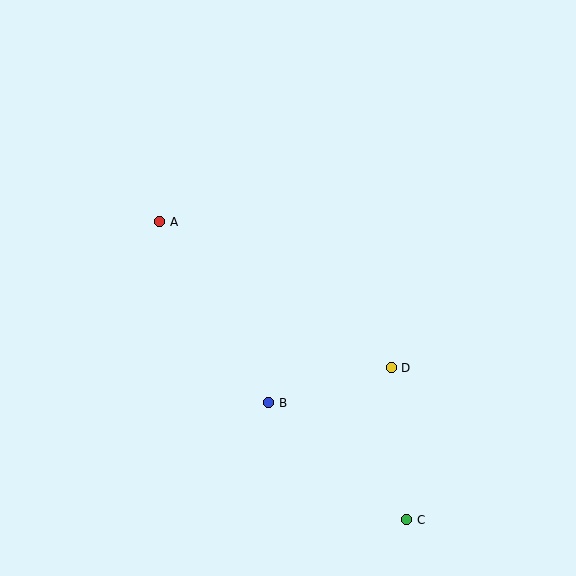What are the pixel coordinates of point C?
Point C is at (407, 520).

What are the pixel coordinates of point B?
Point B is at (269, 403).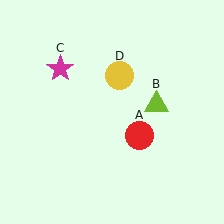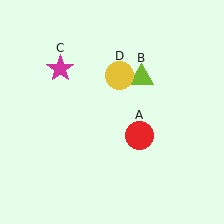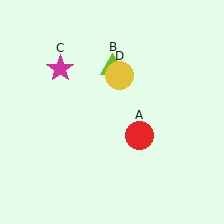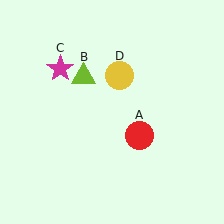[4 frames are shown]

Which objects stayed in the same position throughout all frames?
Red circle (object A) and magenta star (object C) and yellow circle (object D) remained stationary.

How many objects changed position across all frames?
1 object changed position: lime triangle (object B).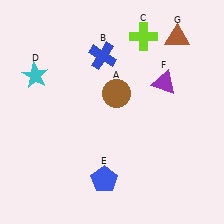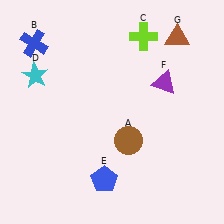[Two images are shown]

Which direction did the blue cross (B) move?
The blue cross (B) moved left.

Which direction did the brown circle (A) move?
The brown circle (A) moved down.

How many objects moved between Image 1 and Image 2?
2 objects moved between the two images.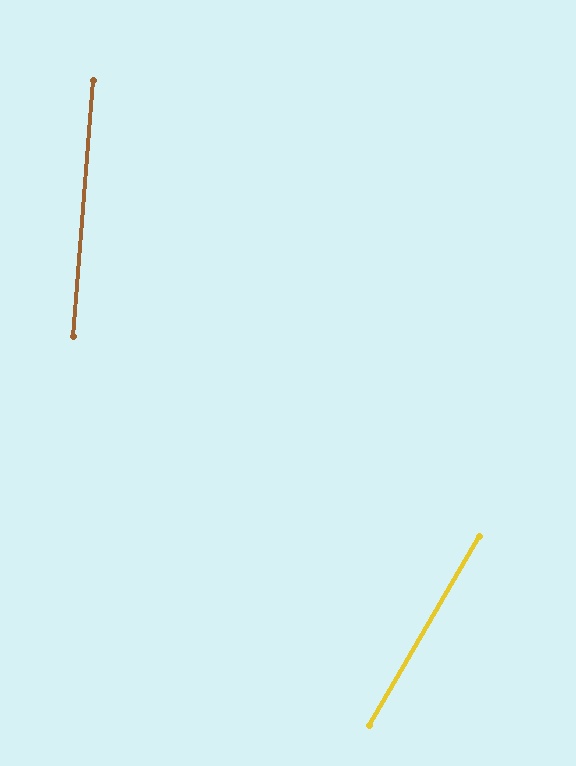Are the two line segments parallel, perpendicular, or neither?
Neither parallel nor perpendicular — they differ by about 26°.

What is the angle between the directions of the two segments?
Approximately 26 degrees.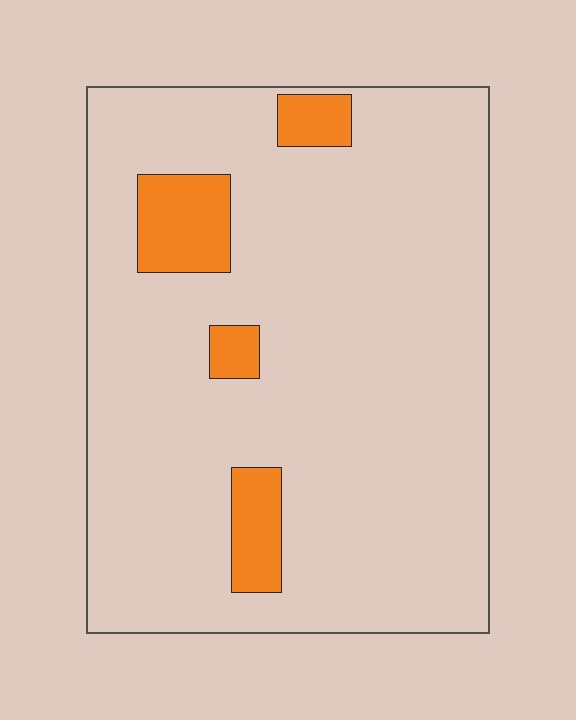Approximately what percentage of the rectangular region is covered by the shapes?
Approximately 10%.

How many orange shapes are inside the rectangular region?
4.